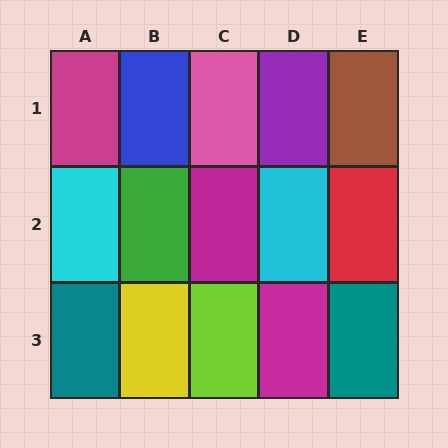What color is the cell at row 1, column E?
Brown.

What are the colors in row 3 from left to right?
Teal, yellow, lime, magenta, teal.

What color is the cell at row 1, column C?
Pink.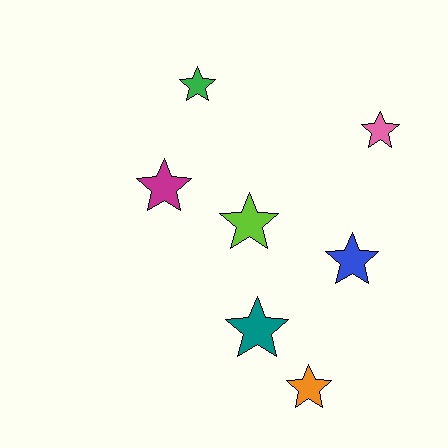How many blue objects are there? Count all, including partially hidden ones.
There is 1 blue object.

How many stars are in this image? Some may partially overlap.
There are 7 stars.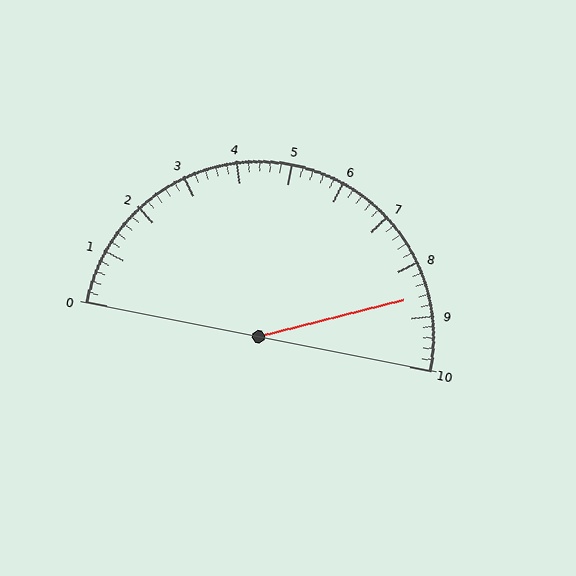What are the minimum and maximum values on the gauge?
The gauge ranges from 0 to 10.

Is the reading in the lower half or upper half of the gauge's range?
The reading is in the upper half of the range (0 to 10).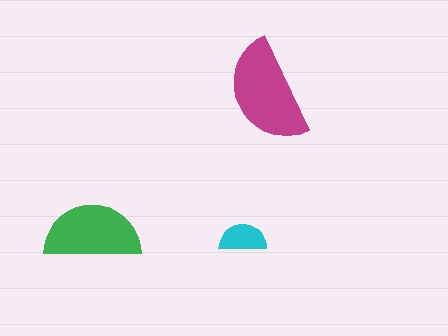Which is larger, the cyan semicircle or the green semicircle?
The green one.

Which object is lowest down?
The cyan semicircle is bottommost.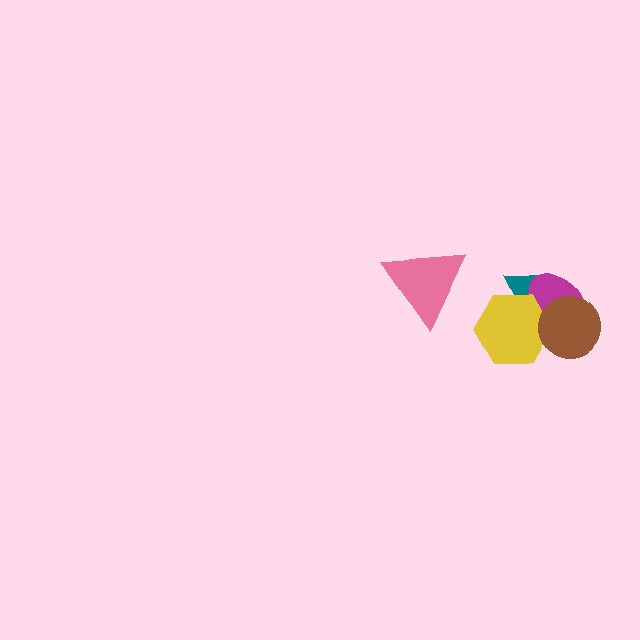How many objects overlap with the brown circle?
2 objects overlap with the brown circle.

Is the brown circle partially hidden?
No, no other shape covers it.